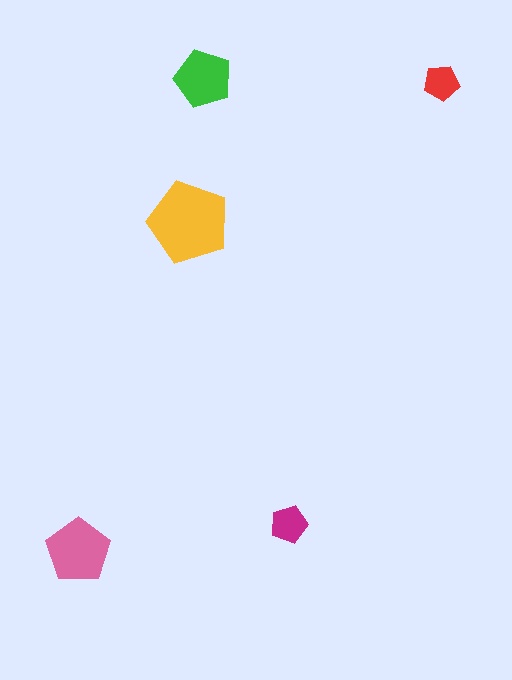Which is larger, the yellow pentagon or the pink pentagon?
The yellow one.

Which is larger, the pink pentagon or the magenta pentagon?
The pink one.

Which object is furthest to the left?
The pink pentagon is leftmost.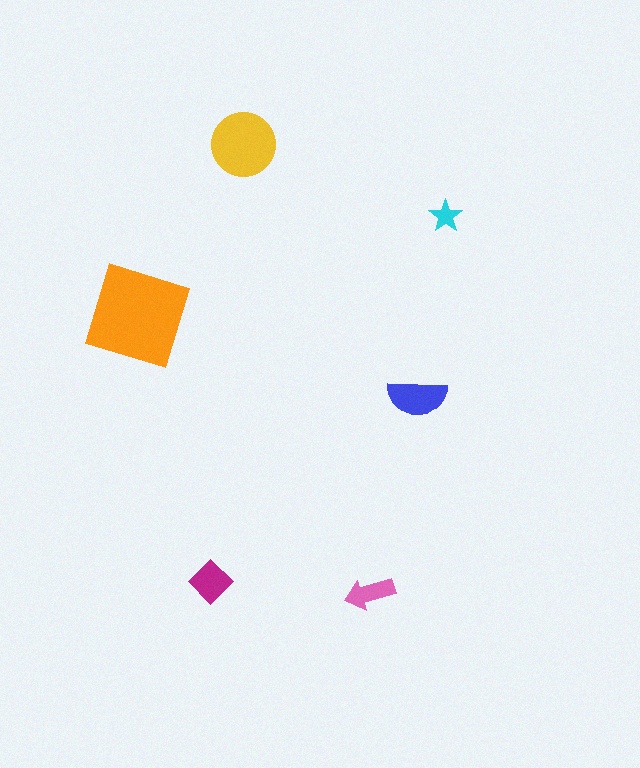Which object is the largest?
The orange square.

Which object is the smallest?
The cyan star.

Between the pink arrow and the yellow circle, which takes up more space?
The yellow circle.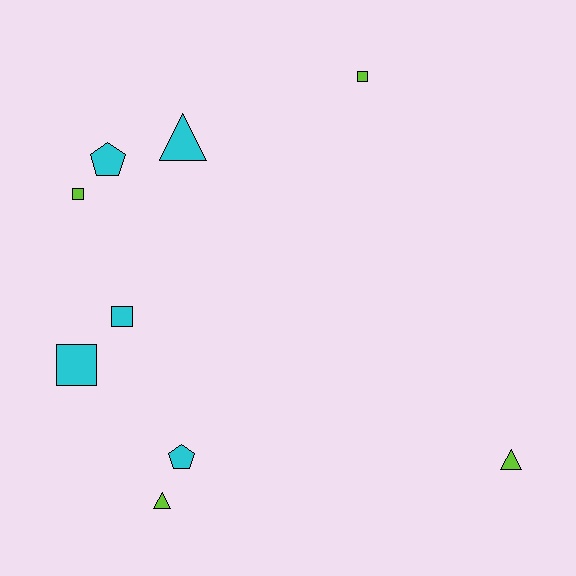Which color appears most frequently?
Cyan, with 5 objects.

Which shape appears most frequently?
Square, with 4 objects.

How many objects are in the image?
There are 9 objects.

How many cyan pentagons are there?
There are 2 cyan pentagons.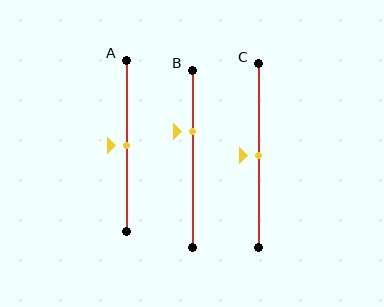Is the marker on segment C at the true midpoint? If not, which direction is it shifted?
Yes, the marker on segment C is at the true midpoint.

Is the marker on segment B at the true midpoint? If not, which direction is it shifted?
No, the marker on segment B is shifted upward by about 16% of the segment length.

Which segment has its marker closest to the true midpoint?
Segment A has its marker closest to the true midpoint.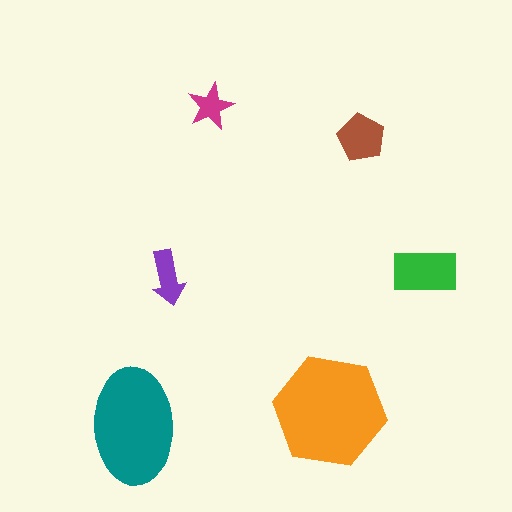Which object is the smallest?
The magenta star.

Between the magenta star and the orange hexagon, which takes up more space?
The orange hexagon.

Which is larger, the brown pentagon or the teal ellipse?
The teal ellipse.